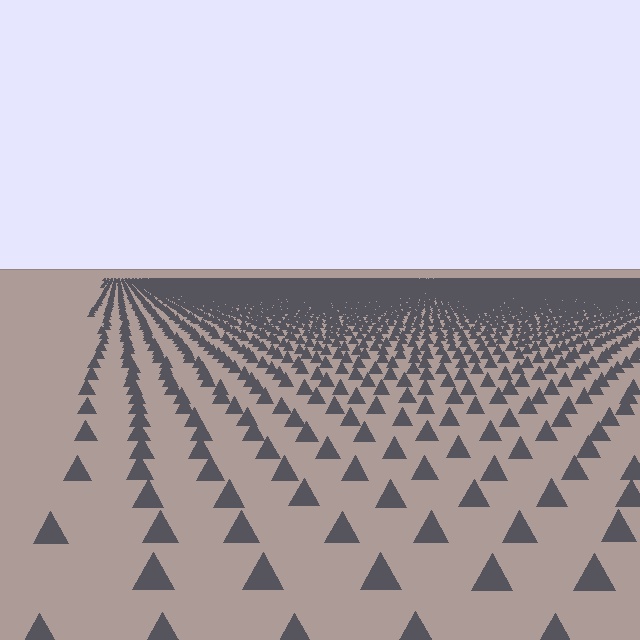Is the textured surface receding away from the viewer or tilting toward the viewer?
The surface is receding away from the viewer. Texture elements get smaller and denser toward the top.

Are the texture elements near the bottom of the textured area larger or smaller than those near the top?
Larger. Near the bottom, elements are closer to the viewer and appear at a bigger on-screen size.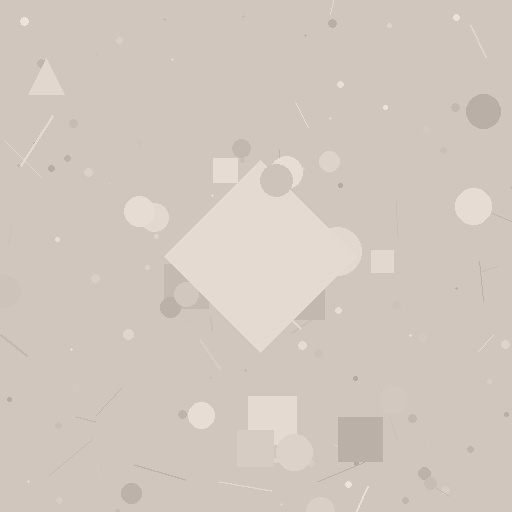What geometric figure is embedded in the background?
A diamond is embedded in the background.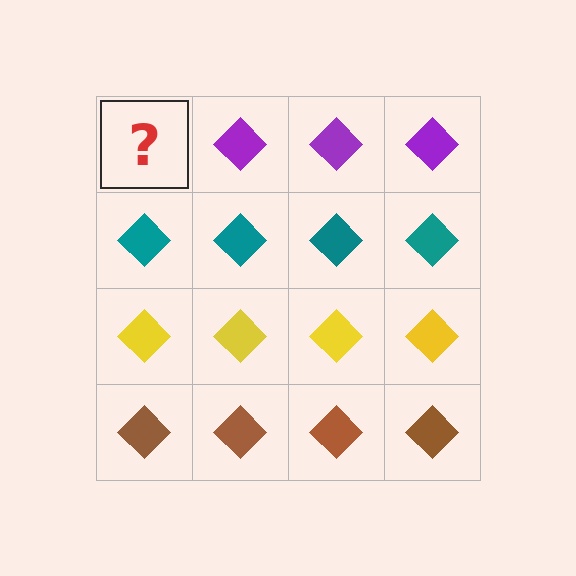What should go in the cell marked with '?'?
The missing cell should contain a purple diamond.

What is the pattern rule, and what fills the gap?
The rule is that each row has a consistent color. The gap should be filled with a purple diamond.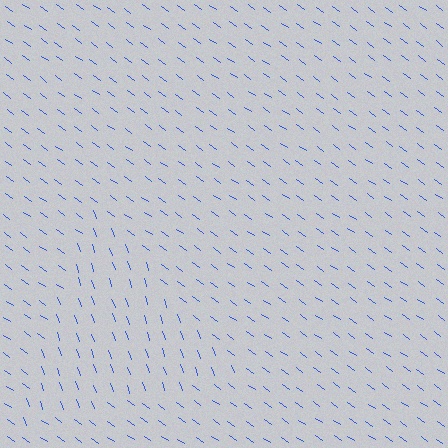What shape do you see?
I see a triangle.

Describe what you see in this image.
The image is filled with small blue line segments. A triangle region in the image has lines oriented differently from the surrounding lines, creating a visible texture boundary.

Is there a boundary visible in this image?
Yes, there is a texture boundary formed by a change in line orientation.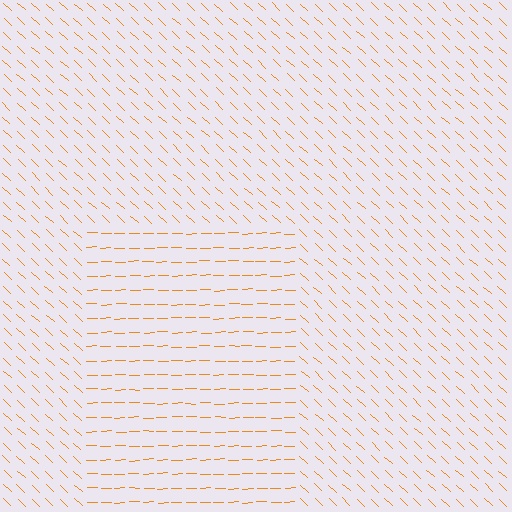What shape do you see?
I see a rectangle.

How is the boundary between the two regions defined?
The boundary is defined purely by a change in line orientation (approximately 45 degrees difference). All lines are the same color and thickness.